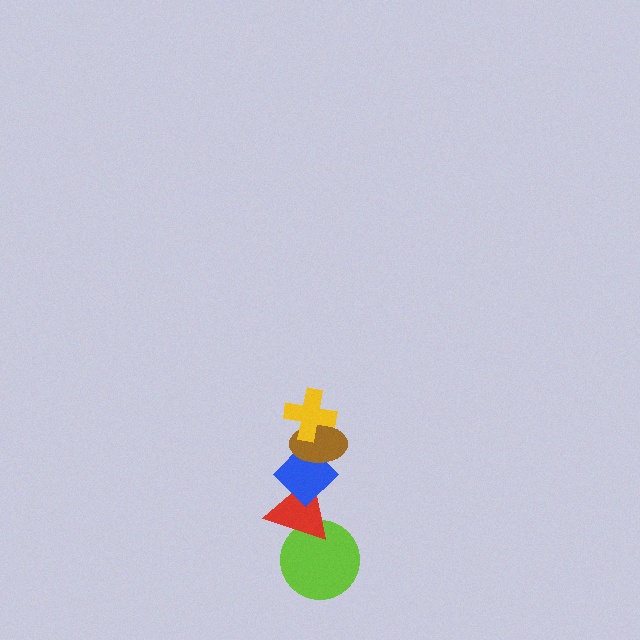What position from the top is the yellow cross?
The yellow cross is 1st from the top.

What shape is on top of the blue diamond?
The brown ellipse is on top of the blue diamond.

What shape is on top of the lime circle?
The red triangle is on top of the lime circle.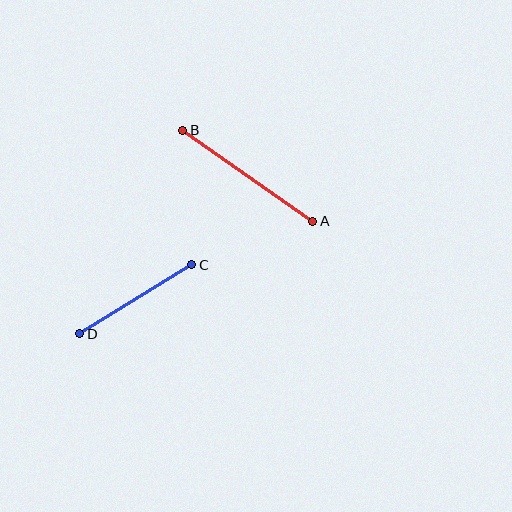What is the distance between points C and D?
The distance is approximately 132 pixels.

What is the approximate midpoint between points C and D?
The midpoint is at approximately (136, 299) pixels.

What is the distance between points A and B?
The distance is approximately 159 pixels.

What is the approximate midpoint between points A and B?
The midpoint is at approximately (248, 176) pixels.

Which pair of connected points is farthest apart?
Points A and B are farthest apart.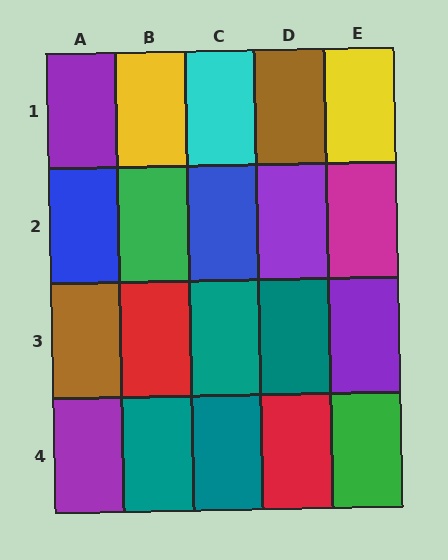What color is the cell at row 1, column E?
Yellow.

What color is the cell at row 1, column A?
Purple.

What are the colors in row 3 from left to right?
Brown, red, teal, teal, purple.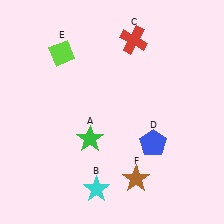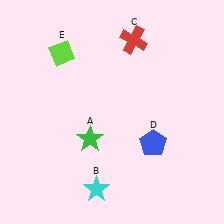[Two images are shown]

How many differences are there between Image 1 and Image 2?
There is 1 difference between the two images.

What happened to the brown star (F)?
The brown star (F) was removed in Image 2. It was in the bottom-right area of Image 1.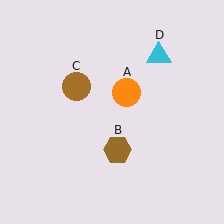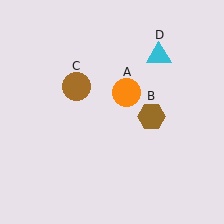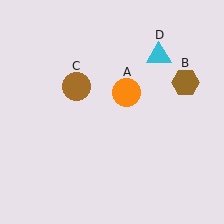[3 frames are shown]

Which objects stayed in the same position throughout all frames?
Orange circle (object A) and brown circle (object C) and cyan triangle (object D) remained stationary.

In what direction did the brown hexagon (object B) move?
The brown hexagon (object B) moved up and to the right.